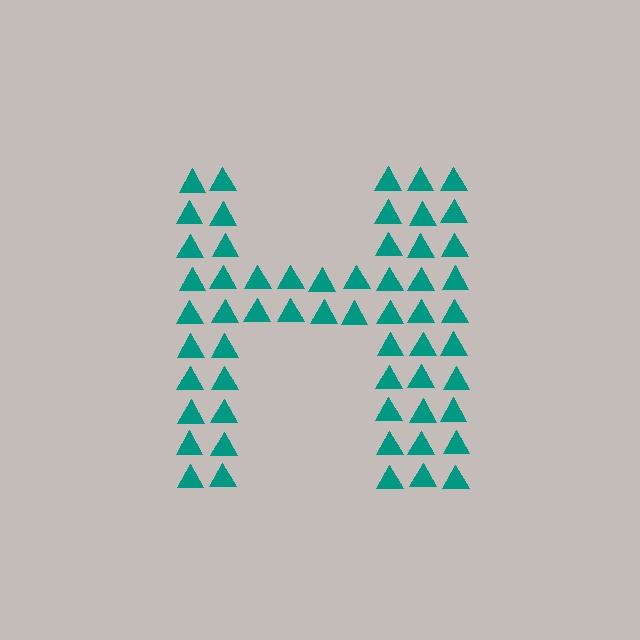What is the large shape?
The large shape is the letter H.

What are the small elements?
The small elements are triangles.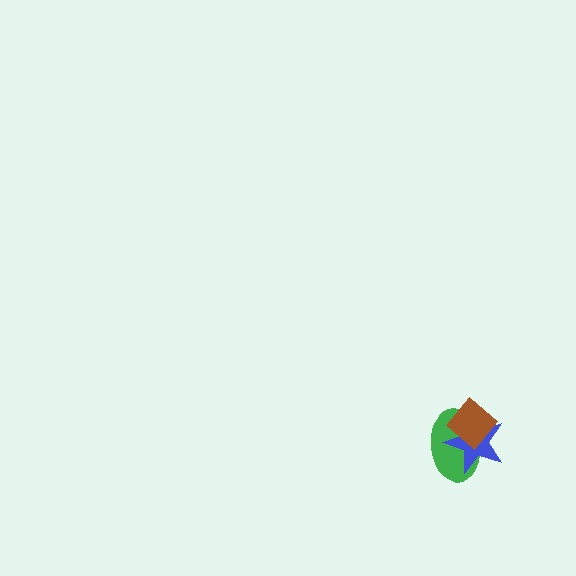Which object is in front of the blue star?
The brown diamond is in front of the blue star.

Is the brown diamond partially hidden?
No, no other shape covers it.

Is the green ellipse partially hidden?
Yes, it is partially covered by another shape.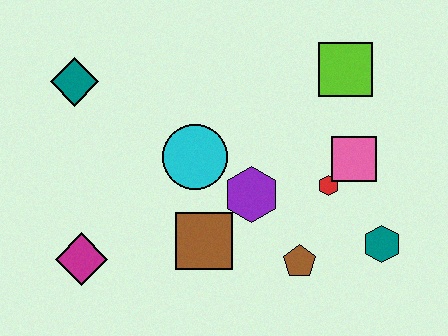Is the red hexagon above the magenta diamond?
Yes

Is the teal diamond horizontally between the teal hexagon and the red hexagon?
No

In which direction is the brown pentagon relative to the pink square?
The brown pentagon is below the pink square.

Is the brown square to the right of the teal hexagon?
No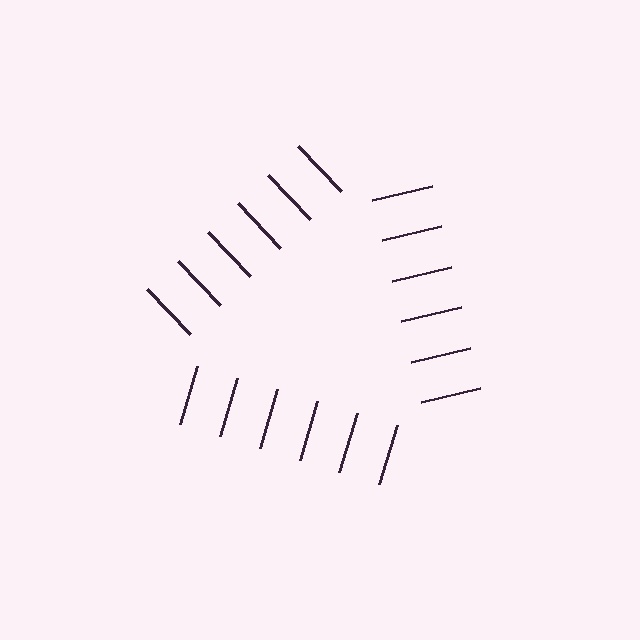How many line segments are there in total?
18 — 6 along each of the 3 edges.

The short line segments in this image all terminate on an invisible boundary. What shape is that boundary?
An illusory triangle — the line segments terminate on its edges but no continuous stroke is drawn.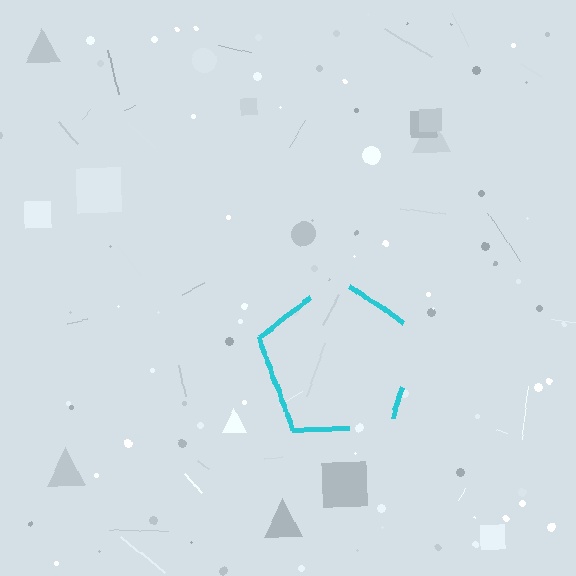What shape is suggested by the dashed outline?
The dashed outline suggests a pentagon.